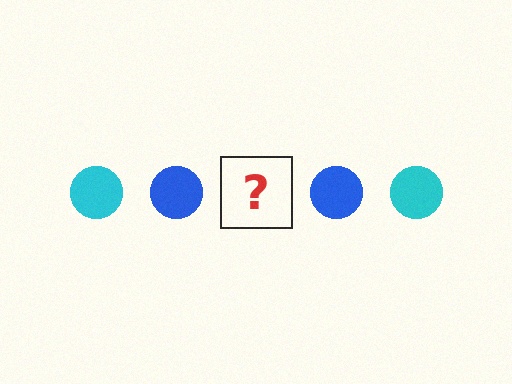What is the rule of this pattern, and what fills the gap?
The rule is that the pattern cycles through cyan, blue circles. The gap should be filled with a cyan circle.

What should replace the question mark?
The question mark should be replaced with a cyan circle.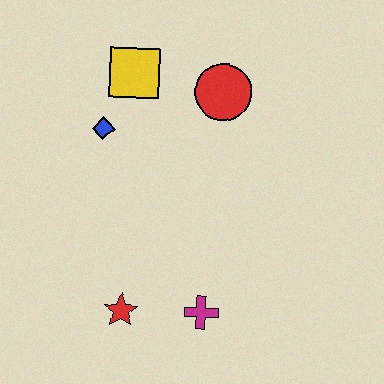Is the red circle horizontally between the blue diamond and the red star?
No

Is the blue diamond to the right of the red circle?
No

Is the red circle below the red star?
No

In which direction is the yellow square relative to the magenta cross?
The yellow square is above the magenta cross.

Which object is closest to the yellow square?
The blue diamond is closest to the yellow square.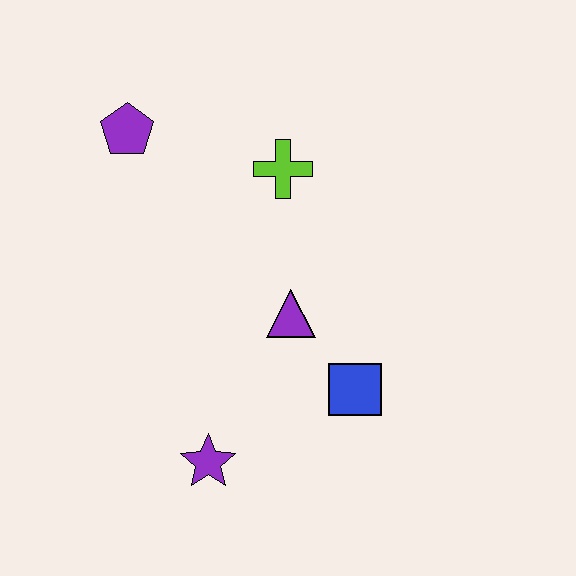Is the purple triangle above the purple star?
Yes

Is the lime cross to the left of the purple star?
No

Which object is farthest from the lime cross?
The purple star is farthest from the lime cross.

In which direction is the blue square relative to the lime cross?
The blue square is below the lime cross.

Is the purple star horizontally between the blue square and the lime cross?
No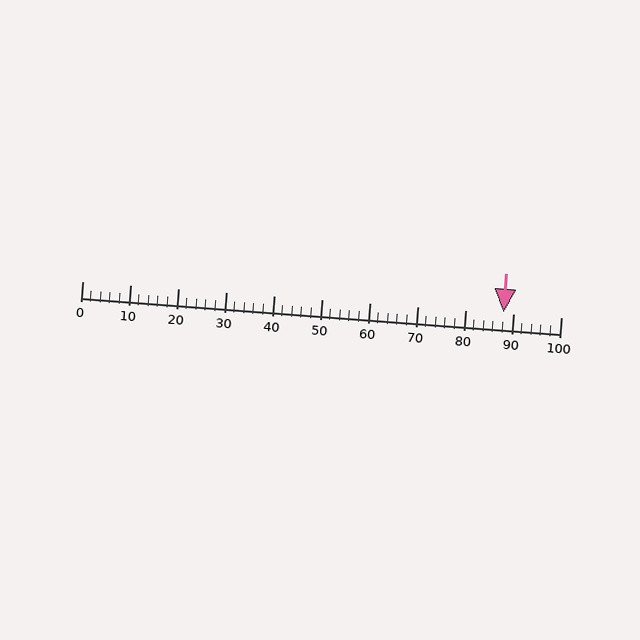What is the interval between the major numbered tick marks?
The major tick marks are spaced 10 units apart.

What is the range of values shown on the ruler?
The ruler shows values from 0 to 100.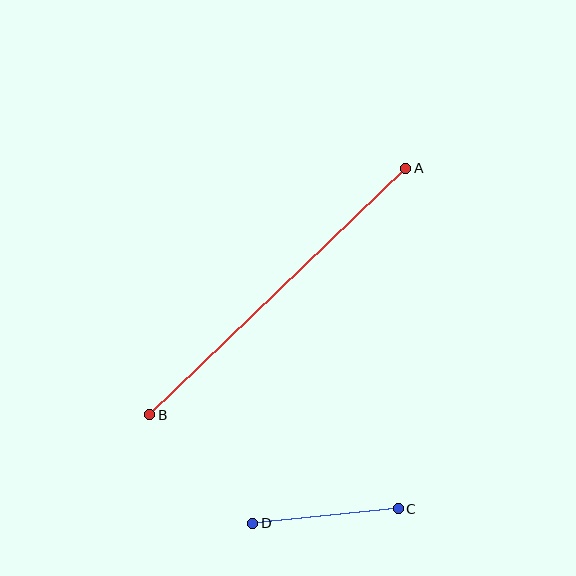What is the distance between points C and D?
The distance is approximately 146 pixels.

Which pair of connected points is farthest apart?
Points A and B are farthest apart.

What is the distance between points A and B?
The distance is approximately 355 pixels.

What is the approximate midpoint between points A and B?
The midpoint is at approximately (278, 291) pixels.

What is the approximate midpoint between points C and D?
The midpoint is at approximately (326, 516) pixels.